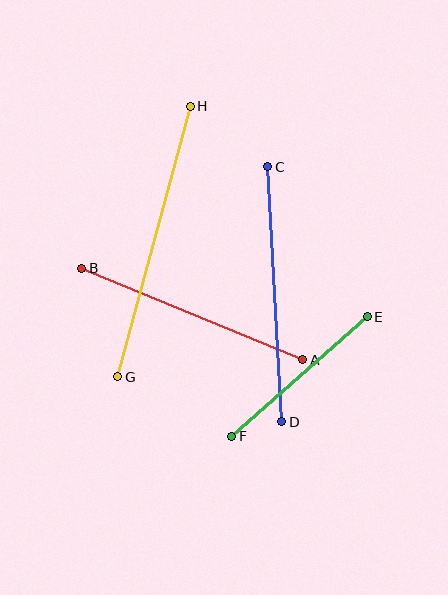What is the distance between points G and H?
The distance is approximately 280 pixels.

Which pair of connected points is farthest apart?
Points G and H are farthest apart.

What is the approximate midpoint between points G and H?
The midpoint is at approximately (154, 241) pixels.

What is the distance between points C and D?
The distance is approximately 255 pixels.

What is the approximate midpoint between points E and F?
The midpoint is at approximately (299, 376) pixels.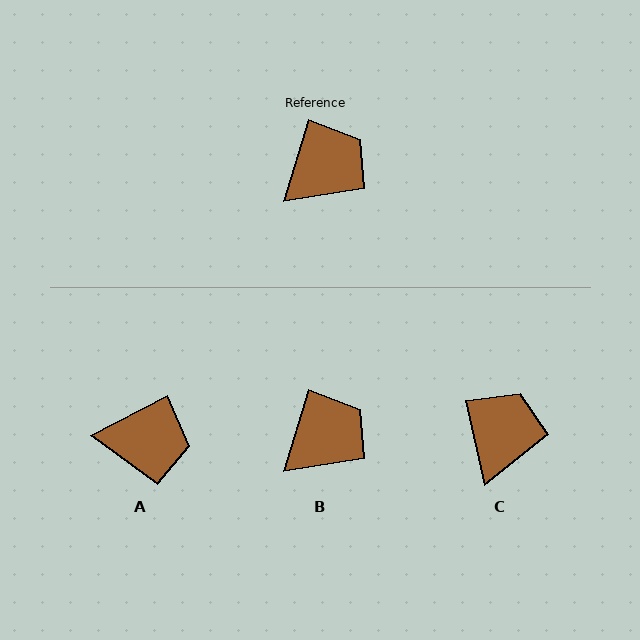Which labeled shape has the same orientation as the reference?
B.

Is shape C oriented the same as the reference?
No, it is off by about 29 degrees.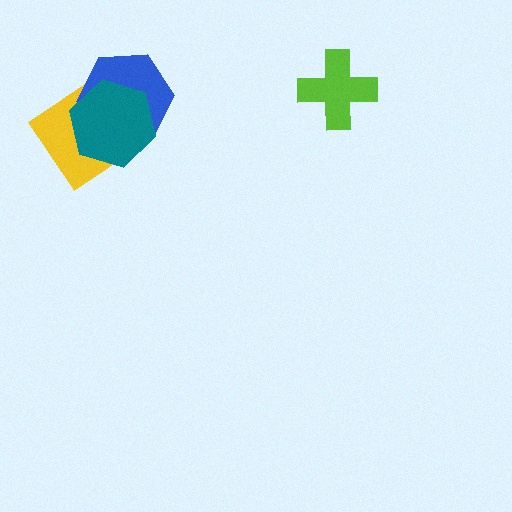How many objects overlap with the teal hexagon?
2 objects overlap with the teal hexagon.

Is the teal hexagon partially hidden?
No, no other shape covers it.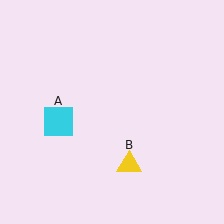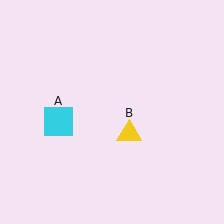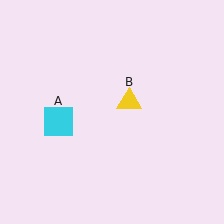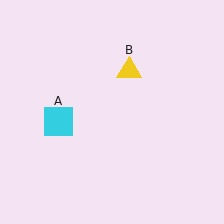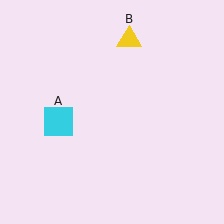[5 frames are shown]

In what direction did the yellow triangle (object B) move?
The yellow triangle (object B) moved up.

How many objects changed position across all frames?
1 object changed position: yellow triangle (object B).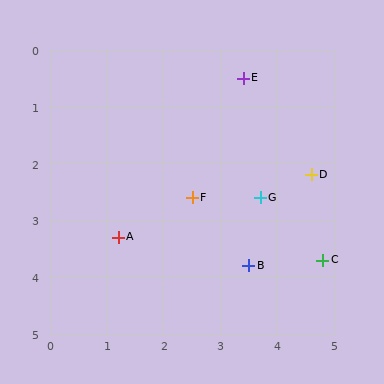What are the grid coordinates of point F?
Point F is at approximately (2.5, 2.6).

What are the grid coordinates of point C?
Point C is at approximately (4.8, 3.7).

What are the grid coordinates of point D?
Point D is at approximately (4.6, 2.2).